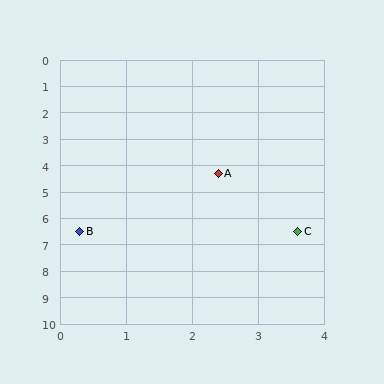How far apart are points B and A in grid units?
Points B and A are about 3.0 grid units apart.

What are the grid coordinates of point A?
Point A is at approximately (2.4, 4.3).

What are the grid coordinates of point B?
Point B is at approximately (0.3, 6.5).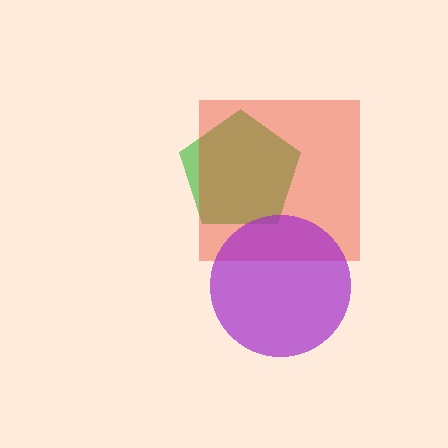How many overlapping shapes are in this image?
There are 3 overlapping shapes in the image.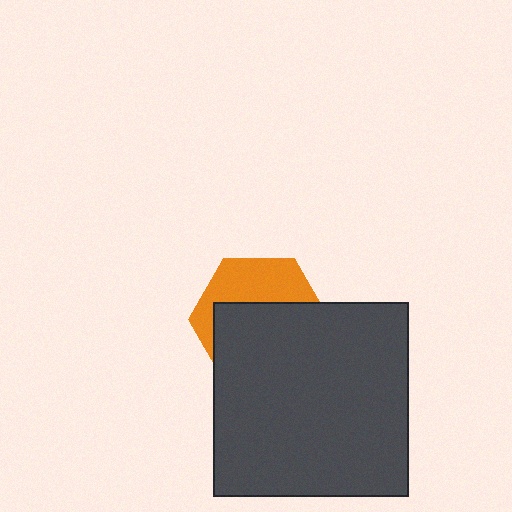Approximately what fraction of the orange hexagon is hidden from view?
Roughly 61% of the orange hexagon is hidden behind the dark gray square.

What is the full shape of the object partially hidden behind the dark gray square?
The partially hidden object is an orange hexagon.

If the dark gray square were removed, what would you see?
You would see the complete orange hexagon.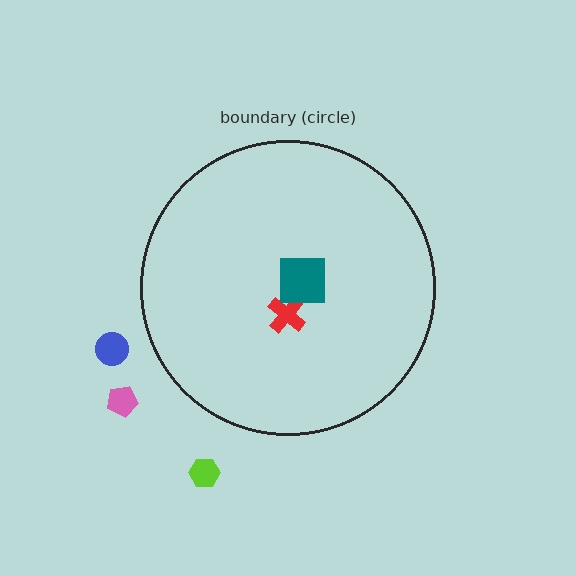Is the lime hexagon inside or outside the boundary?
Outside.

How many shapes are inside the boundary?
2 inside, 3 outside.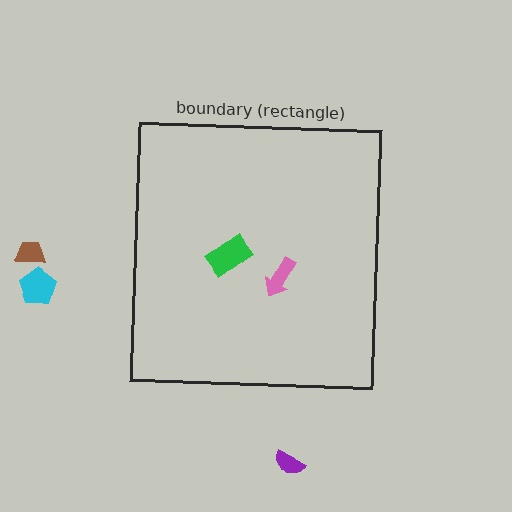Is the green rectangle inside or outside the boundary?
Inside.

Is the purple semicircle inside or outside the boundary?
Outside.